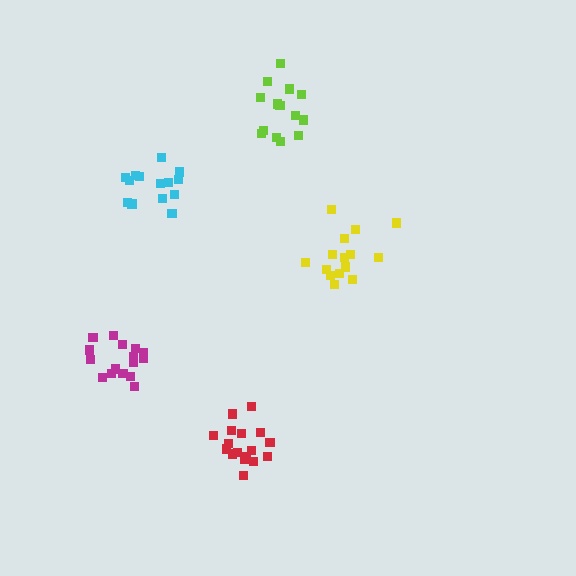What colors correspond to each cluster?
The clusters are colored: magenta, red, yellow, lime, cyan.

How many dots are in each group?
Group 1: 16 dots, Group 2: 18 dots, Group 3: 15 dots, Group 4: 14 dots, Group 5: 14 dots (77 total).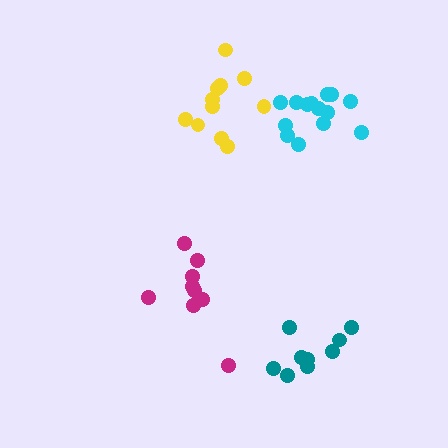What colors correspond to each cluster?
The clusters are colored: yellow, teal, magenta, cyan.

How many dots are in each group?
Group 1: 11 dots, Group 2: 9 dots, Group 3: 9 dots, Group 4: 14 dots (43 total).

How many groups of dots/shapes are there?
There are 4 groups.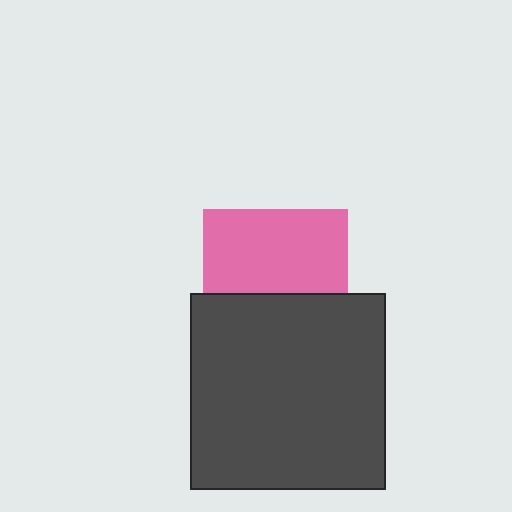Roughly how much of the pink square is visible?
About half of it is visible (roughly 58%).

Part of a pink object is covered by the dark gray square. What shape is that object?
It is a square.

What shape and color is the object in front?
The object in front is a dark gray square.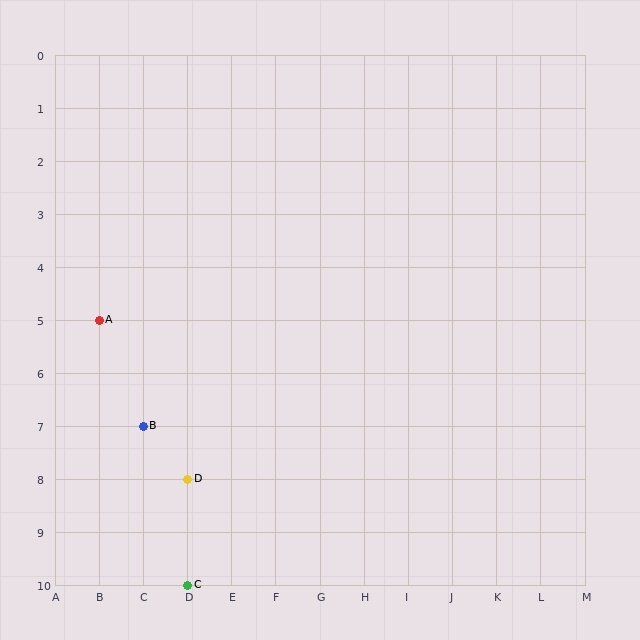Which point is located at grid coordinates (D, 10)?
Point C is at (D, 10).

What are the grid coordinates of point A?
Point A is at grid coordinates (B, 5).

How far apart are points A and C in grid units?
Points A and C are 2 columns and 5 rows apart (about 5.4 grid units diagonally).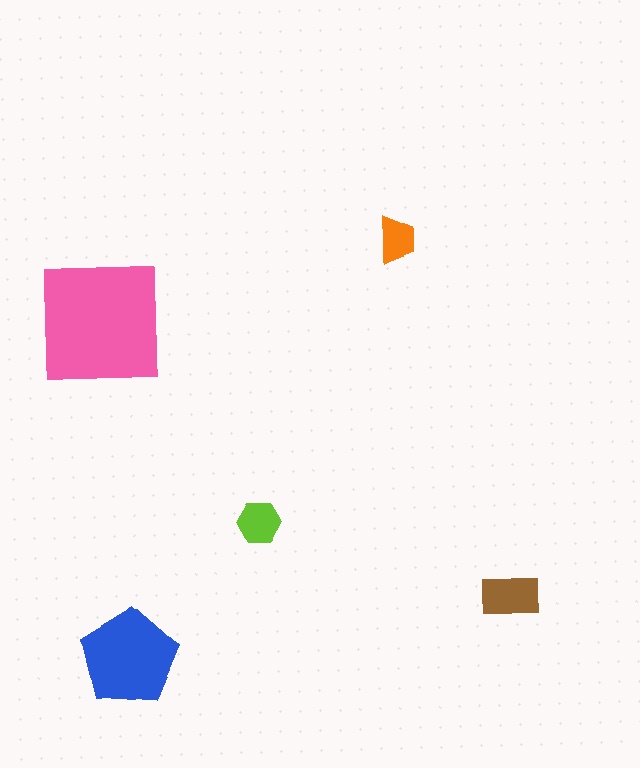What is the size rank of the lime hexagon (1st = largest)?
4th.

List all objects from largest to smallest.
The pink square, the blue pentagon, the brown rectangle, the lime hexagon, the orange trapezoid.